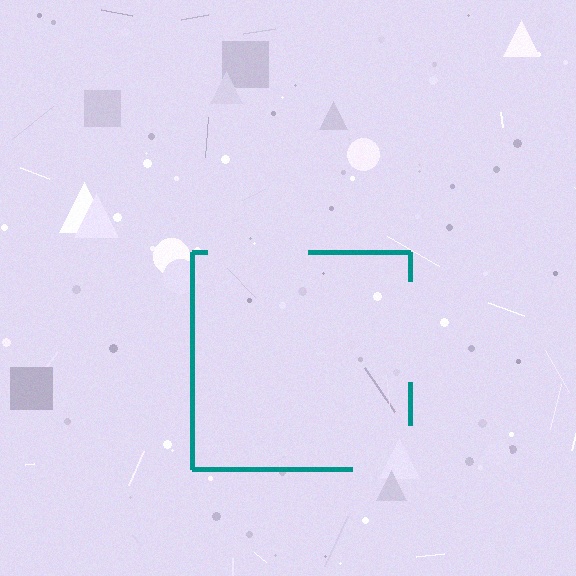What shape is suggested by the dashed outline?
The dashed outline suggests a square.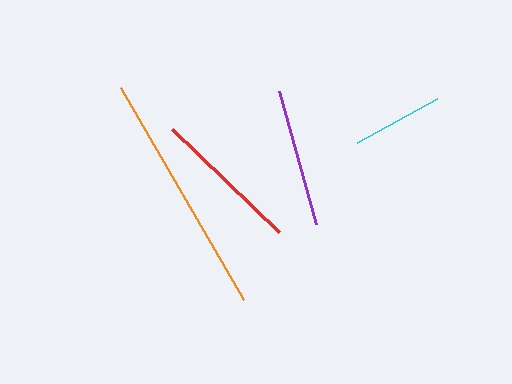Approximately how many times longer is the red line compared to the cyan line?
The red line is approximately 1.6 times the length of the cyan line.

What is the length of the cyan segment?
The cyan segment is approximately 92 pixels long.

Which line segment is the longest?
The orange line is the longest at approximately 245 pixels.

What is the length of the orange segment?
The orange segment is approximately 245 pixels long.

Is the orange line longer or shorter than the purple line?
The orange line is longer than the purple line.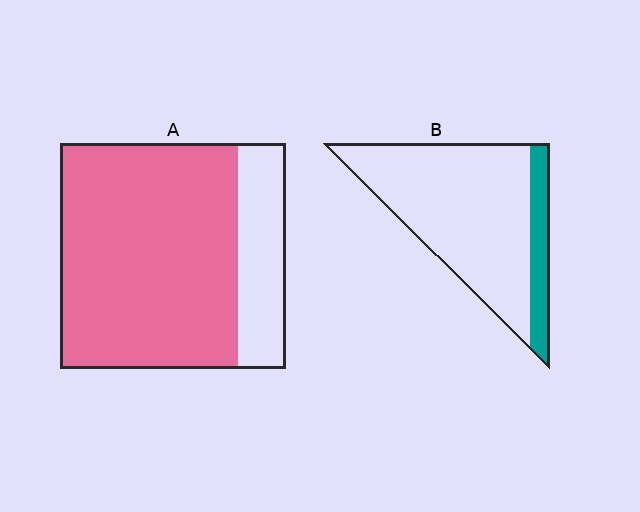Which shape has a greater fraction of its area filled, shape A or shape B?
Shape A.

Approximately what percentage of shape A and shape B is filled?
A is approximately 80% and B is approximately 15%.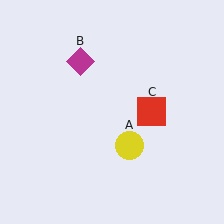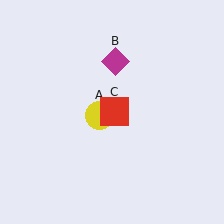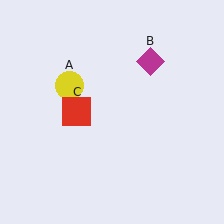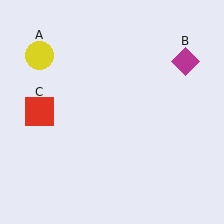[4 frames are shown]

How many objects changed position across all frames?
3 objects changed position: yellow circle (object A), magenta diamond (object B), red square (object C).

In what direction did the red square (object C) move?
The red square (object C) moved left.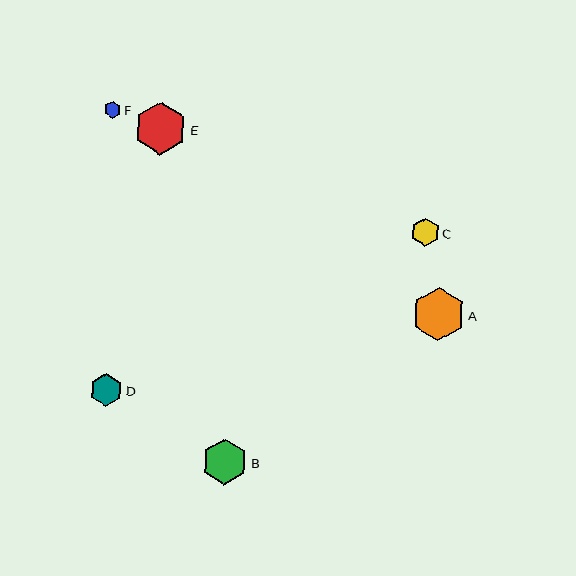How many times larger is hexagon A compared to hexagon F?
Hexagon A is approximately 3.3 times the size of hexagon F.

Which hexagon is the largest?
Hexagon A is the largest with a size of approximately 53 pixels.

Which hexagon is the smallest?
Hexagon F is the smallest with a size of approximately 16 pixels.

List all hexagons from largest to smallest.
From largest to smallest: A, E, B, D, C, F.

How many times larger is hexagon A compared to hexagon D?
Hexagon A is approximately 1.6 times the size of hexagon D.